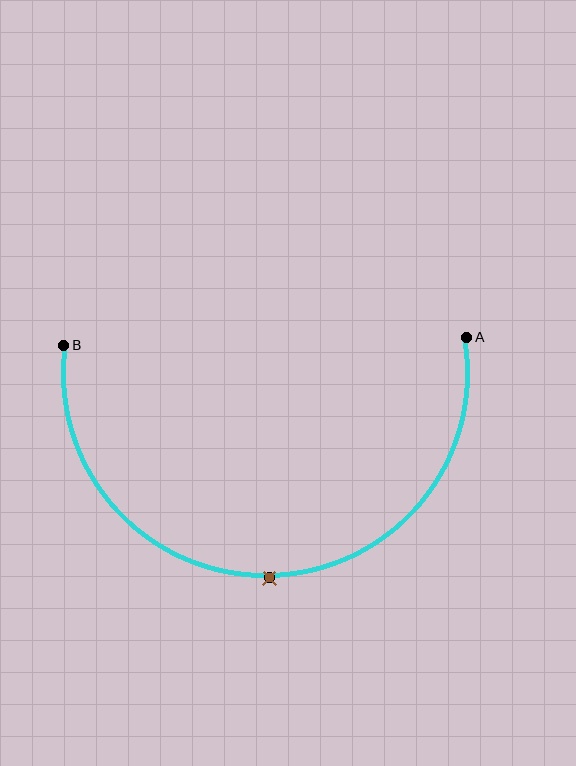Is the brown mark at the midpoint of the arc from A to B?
Yes. The brown mark lies on the arc at equal arc-length from both A and B — it is the arc midpoint.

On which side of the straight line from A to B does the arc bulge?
The arc bulges below the straight line connecting A and B.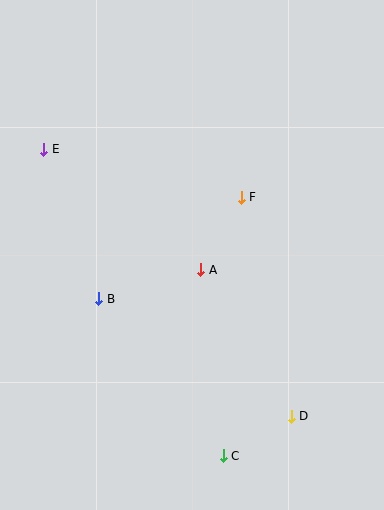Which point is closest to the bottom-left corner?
Point C is closest to the bottom-left corner.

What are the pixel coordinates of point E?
Point E is at (44, 149).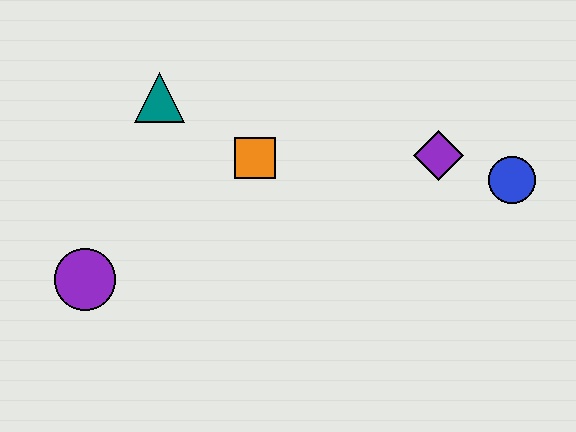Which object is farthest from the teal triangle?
The blue circle is farthest from the teal triangle.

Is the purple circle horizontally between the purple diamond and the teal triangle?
No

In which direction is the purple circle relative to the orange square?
The purple circle is to the left of the orange square.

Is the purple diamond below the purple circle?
No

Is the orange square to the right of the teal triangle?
Yes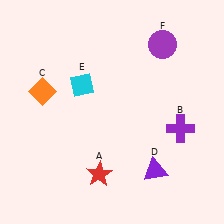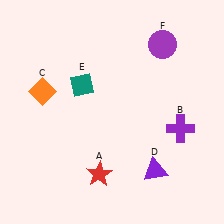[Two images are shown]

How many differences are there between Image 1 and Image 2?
There is 1 difference between the two images.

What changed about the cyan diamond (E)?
In Image 1, E is cyan. In Image 2, it changed to teal.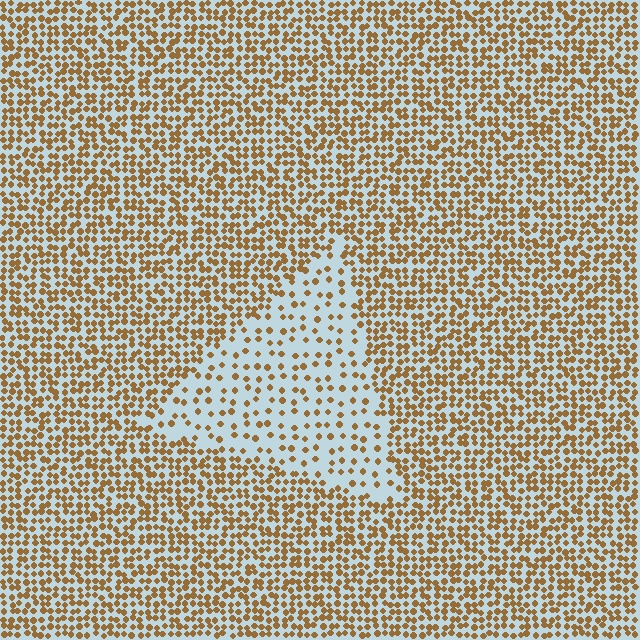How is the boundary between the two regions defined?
The boundary is defined by a change in element density (approximately 2.5x ratio). All elements are the same color, size, and shape.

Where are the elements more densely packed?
The elements are more densely packed outside the triangle boundary.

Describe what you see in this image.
The image contains small brown elements arranged at two different densities. A triangle-shaped region is visible where the elements are less densely packed than the surrounding area.